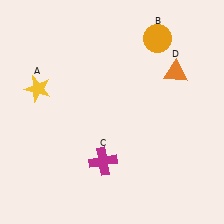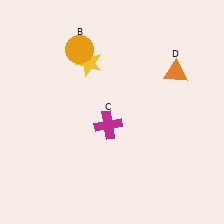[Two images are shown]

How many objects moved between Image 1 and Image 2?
3 objects moved between the two images.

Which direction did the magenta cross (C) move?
The magenta cross (C) moved up.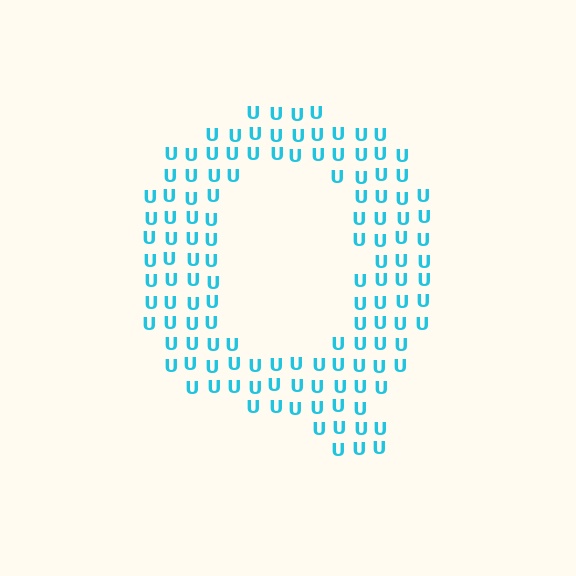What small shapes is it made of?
It is made of small letter U's.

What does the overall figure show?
The overall figure shows the letter Q.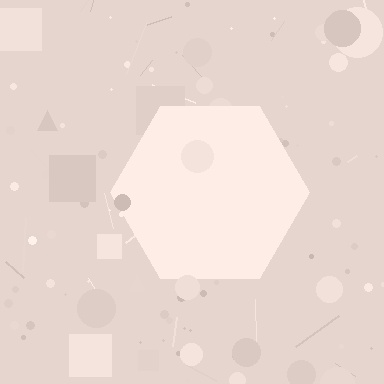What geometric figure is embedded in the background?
A hexagon is embedded in the background.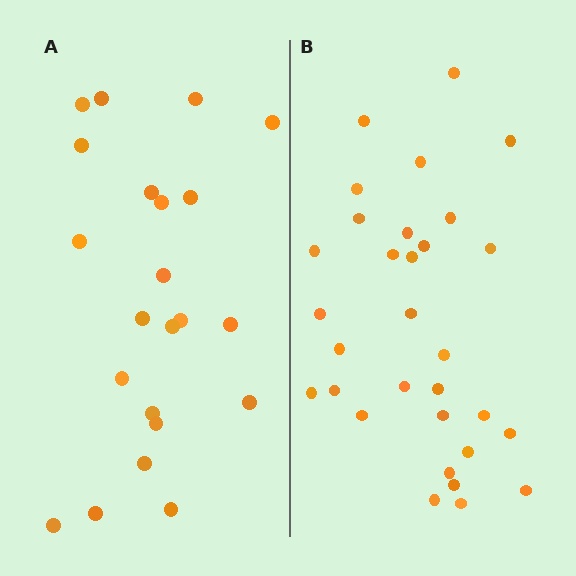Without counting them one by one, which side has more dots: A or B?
Region B (the right region) has more dots.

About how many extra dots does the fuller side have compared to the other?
Region B has roughly 8 or so more dots than region A.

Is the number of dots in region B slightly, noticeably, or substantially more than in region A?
Region B has noticeably more, but not dramatically so. The ratio is roughly 1.4 to 1.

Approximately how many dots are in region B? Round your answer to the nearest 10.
About 30 dots. (The exact count is 31, which rounds to 30.)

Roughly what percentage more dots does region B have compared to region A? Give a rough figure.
About 40% more.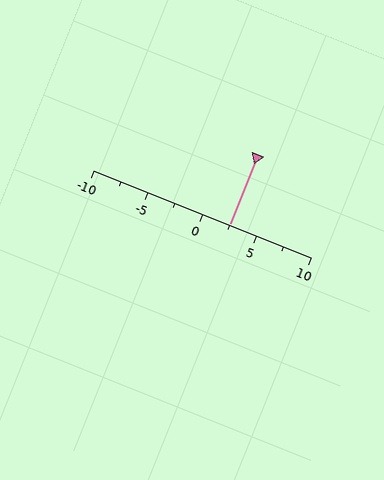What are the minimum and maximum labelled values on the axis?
The axis runs from -10 to 10.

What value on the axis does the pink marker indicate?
The marker indicates approximately 2.5.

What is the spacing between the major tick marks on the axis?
The major ticks are spaced 5 apart.